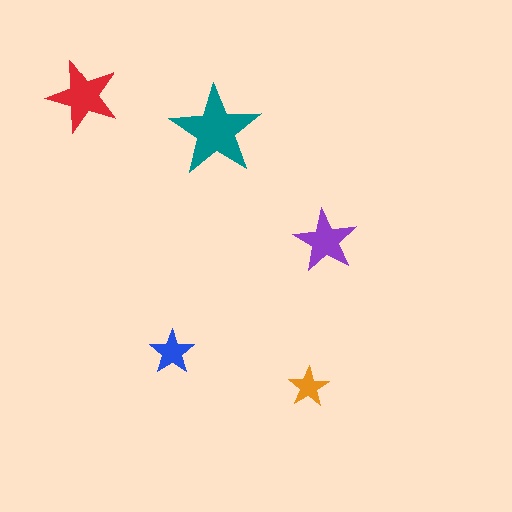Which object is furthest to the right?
The purple star is rightmost.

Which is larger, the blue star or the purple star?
The purple one.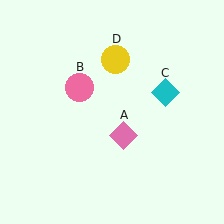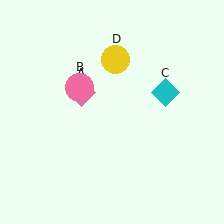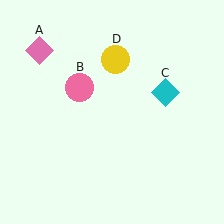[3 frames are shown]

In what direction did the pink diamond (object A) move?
The pink diamond (object A) moved up and to the left.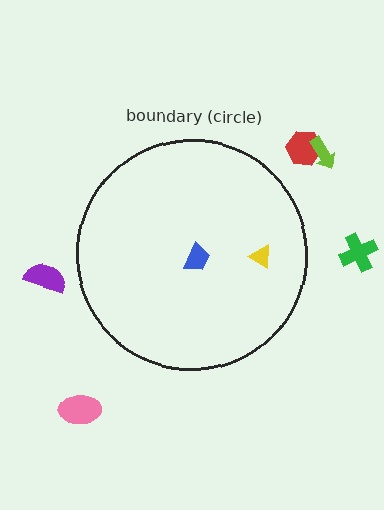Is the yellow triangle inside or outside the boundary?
Inside.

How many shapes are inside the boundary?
2 inside, 5 outside.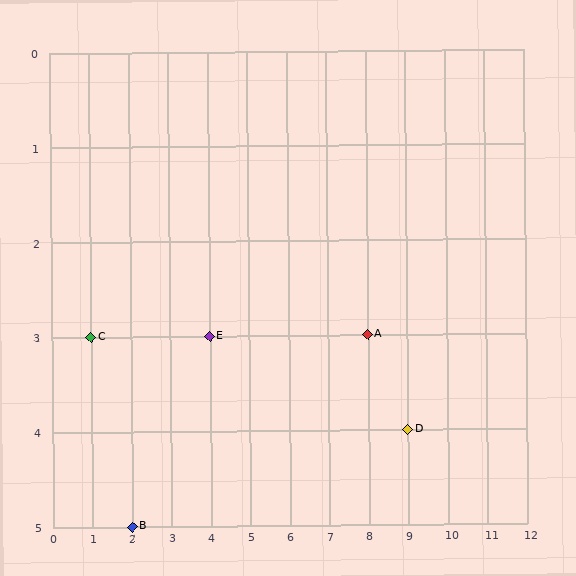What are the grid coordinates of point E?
Point E is at grid coordinates (4, 3).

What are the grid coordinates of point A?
Point A is at grid coordinates (8, 3).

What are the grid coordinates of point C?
Point C is at grid coordinates (1, 3).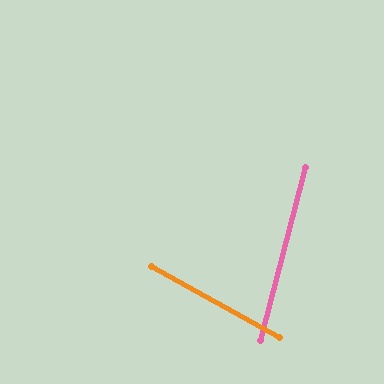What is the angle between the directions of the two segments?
Approximately 75 degrees.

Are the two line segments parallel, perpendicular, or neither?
Neither parallel nor perpendicular — they differ by about 75°.